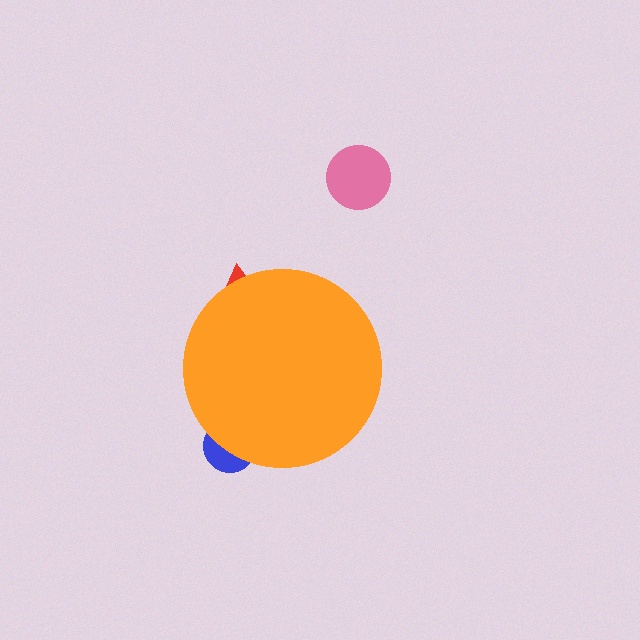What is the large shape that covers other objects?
An orange circle.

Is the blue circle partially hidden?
Yes, the blue circle is partially hidden behind the orange circle.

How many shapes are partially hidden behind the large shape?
2 shapes are partially hidden.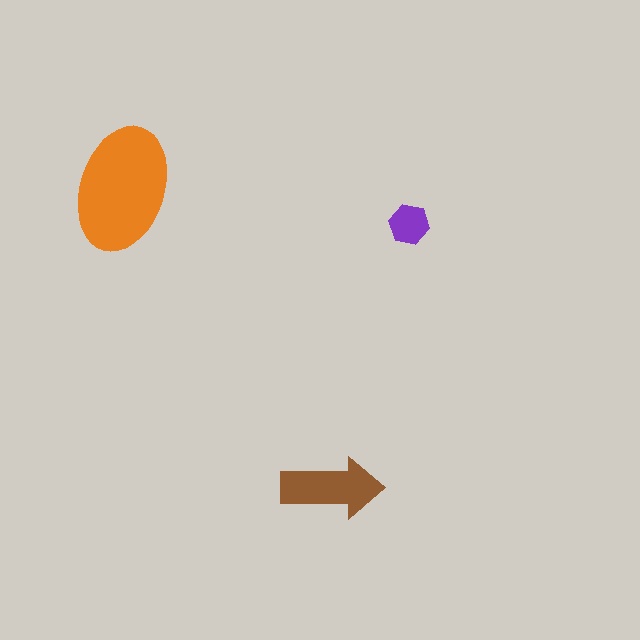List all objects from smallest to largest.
The purple hexagon, the brown arrow, the orange ellipse.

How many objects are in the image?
There are 3 objects in the image.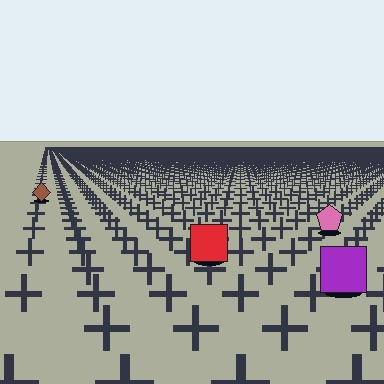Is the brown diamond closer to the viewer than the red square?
No. The red square is closer — you can tell from the texture gradient: the ground texture is coarser near it.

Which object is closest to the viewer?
The purple square is closest. The texture marks near it are larger and more spread out.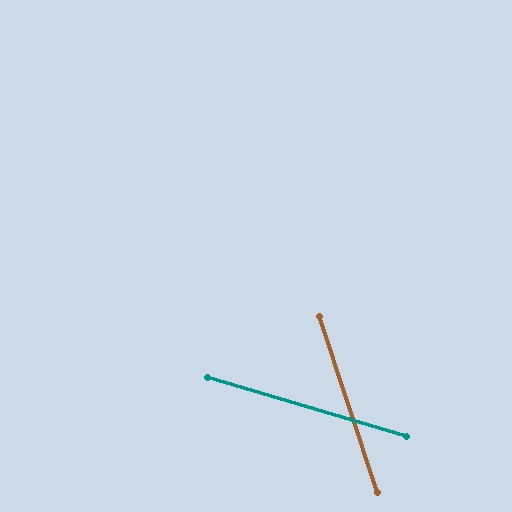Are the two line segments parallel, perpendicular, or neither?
Neither parallel nor perpendicular — they differ by about 55°.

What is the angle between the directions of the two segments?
Approximately 55 degrees.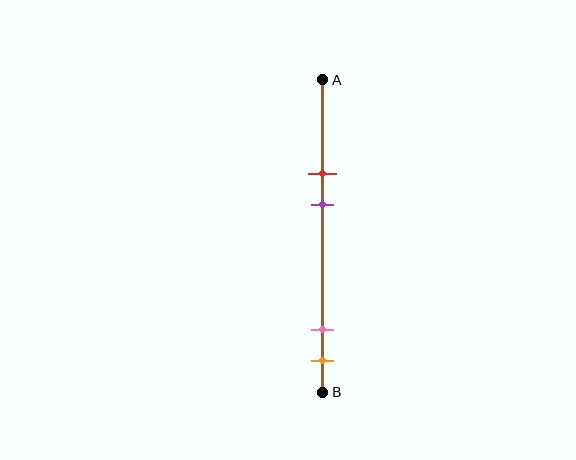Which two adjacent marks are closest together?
The pink and orange marks are the closest adjacent pair.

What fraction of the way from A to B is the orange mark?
The orange mark is approximately 90% (0.9) of the way from A to B.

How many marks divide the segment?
There are 4 marks dividing the segment.